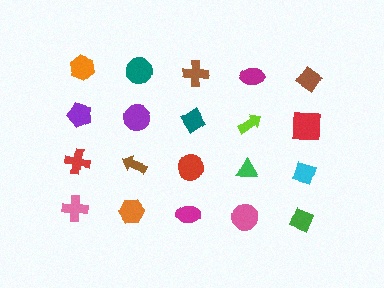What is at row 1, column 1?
An orange hexagon.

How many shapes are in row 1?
5 shapes.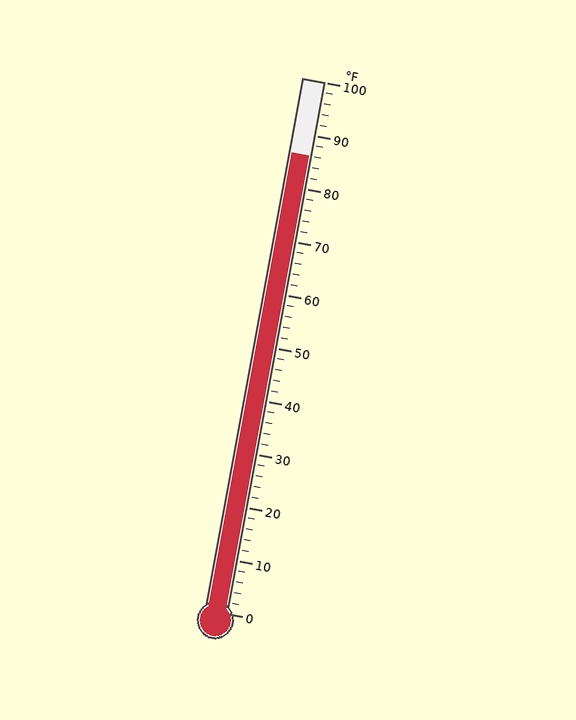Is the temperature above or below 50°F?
The temperature is above 50°F.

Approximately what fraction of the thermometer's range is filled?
The thermometer is filled to approximately 85% of its range.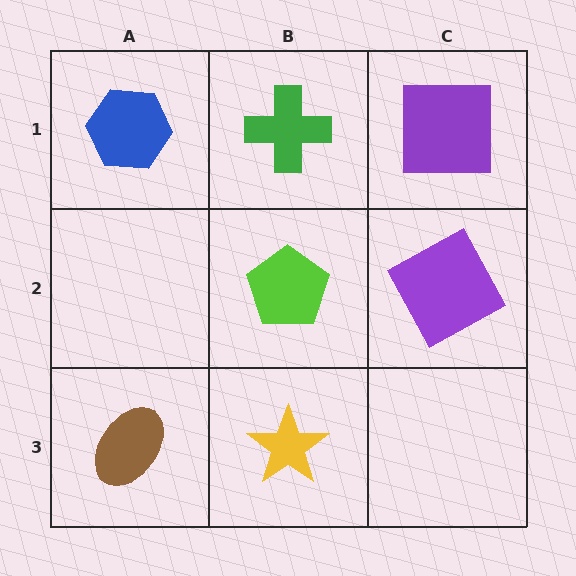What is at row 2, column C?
A purple square.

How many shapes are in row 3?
2 shapes.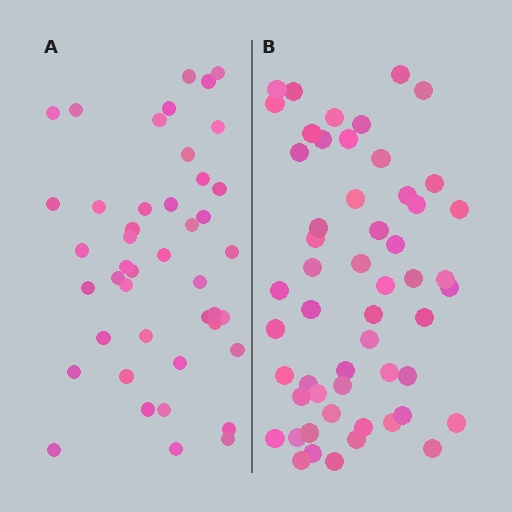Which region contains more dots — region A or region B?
Region B (the right region) has more dots.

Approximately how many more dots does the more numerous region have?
Region B has roughly 10 or so more dots than region A.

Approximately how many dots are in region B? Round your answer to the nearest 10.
About 50 dots. (The exact count is 54, which rounds to 50.)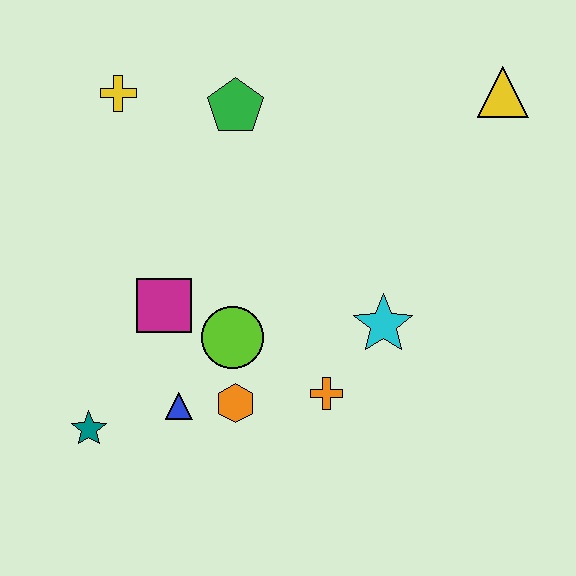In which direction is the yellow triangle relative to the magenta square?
The yellow triangle is to the right of the magenta square.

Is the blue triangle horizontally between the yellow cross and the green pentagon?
Yes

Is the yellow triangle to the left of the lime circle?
No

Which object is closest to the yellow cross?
The green pentagon is closest to the yellow cross.